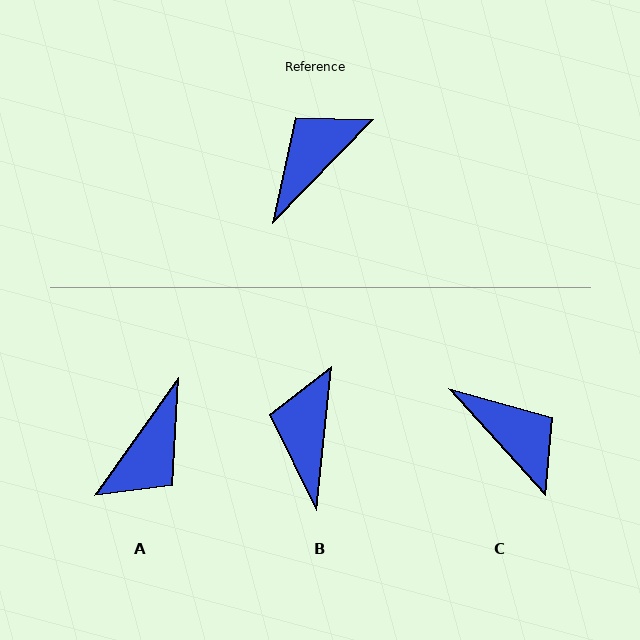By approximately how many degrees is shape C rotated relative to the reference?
Approximately 94 degrees clockwise.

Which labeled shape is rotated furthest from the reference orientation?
A, about 171 degrees away.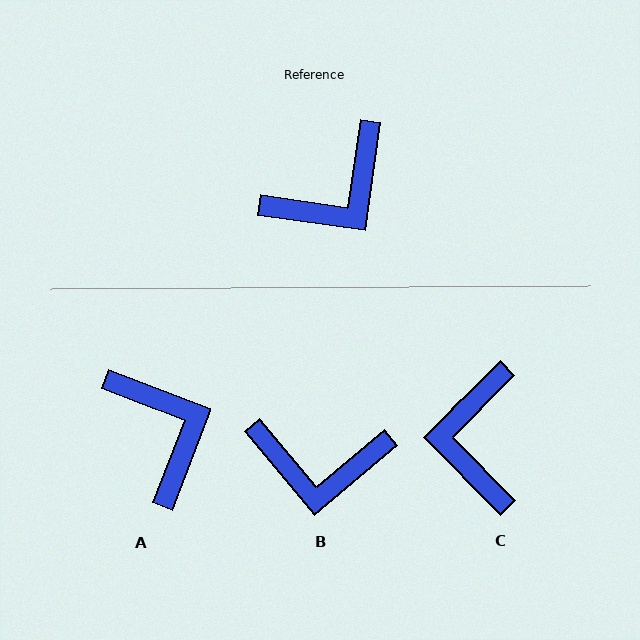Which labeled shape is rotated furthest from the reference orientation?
C, about 127 degrees away.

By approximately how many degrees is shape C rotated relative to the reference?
Approximately 127 degrees clockwise.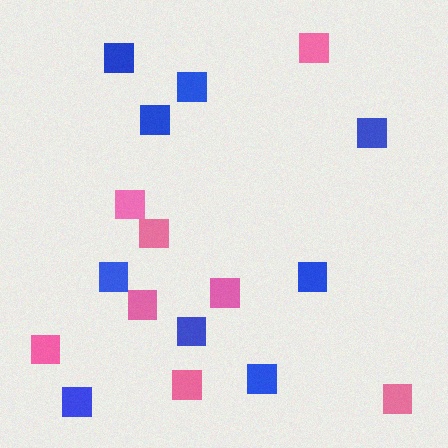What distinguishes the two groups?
There are 2 groups: one group of pink squares (8) and one group of blue squares (9).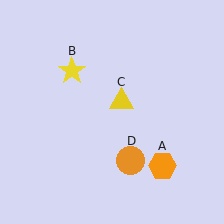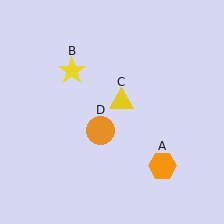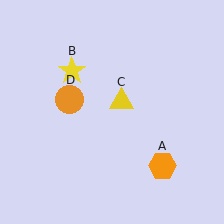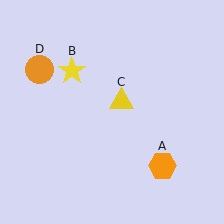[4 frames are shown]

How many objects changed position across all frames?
1 object changed position: orange circle (object D).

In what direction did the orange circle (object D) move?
The orange circle (object D) moved up and to the left.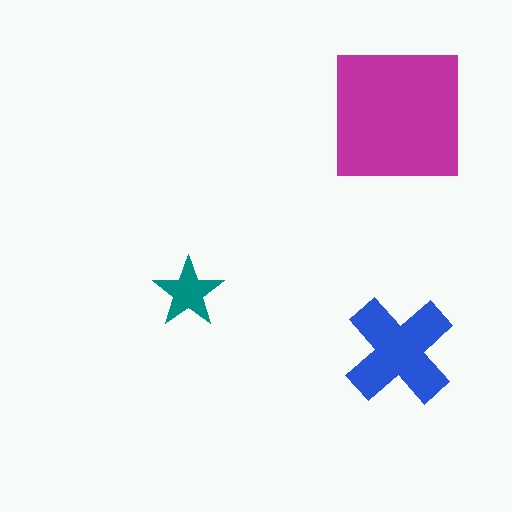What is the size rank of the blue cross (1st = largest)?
2nd.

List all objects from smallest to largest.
The teal star, the blue cross, the magenta square.